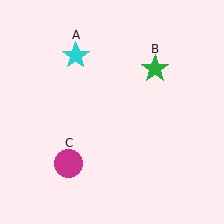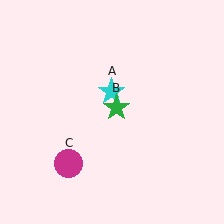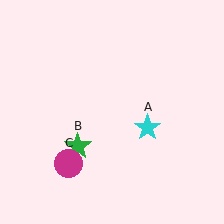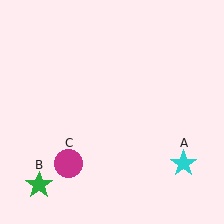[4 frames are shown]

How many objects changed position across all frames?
2 objects changed position: cyan star (object A), green star (object B).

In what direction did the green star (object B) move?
The green star (object B) moved down and to the left.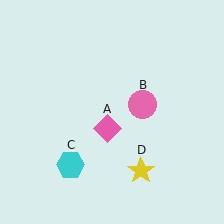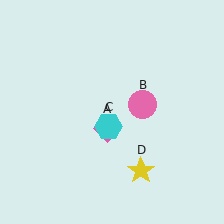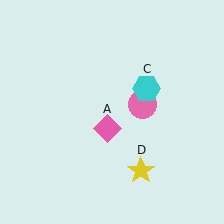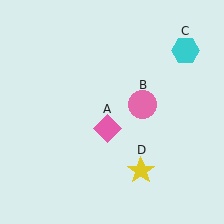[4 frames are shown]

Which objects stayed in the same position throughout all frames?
Pink diamond (object A) and pink circle (object B) and yellow star (object D) remained stationary.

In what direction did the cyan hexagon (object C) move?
The cyan hexagon (object C) moved up and to the right.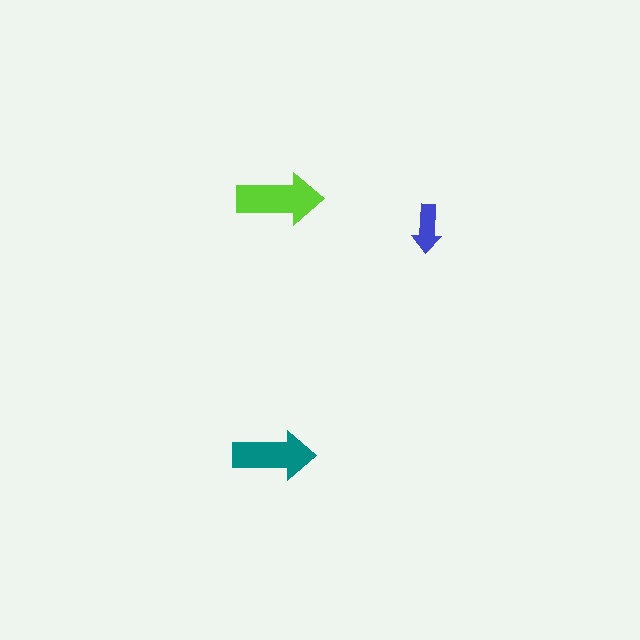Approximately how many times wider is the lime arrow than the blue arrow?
About 2 times wider.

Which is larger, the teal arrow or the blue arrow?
The teal one.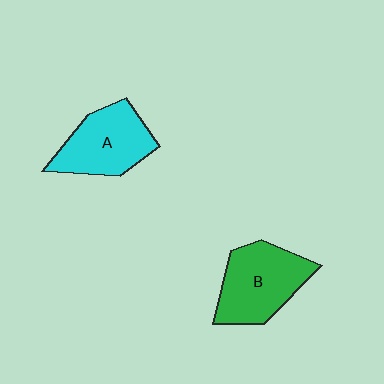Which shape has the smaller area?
Shape A (cyan).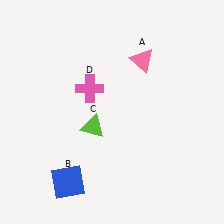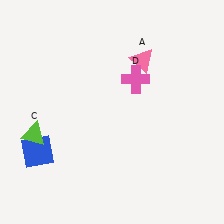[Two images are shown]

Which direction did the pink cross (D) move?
The pink cross (D) moved right.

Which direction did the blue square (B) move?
The blue square (B) moved left.